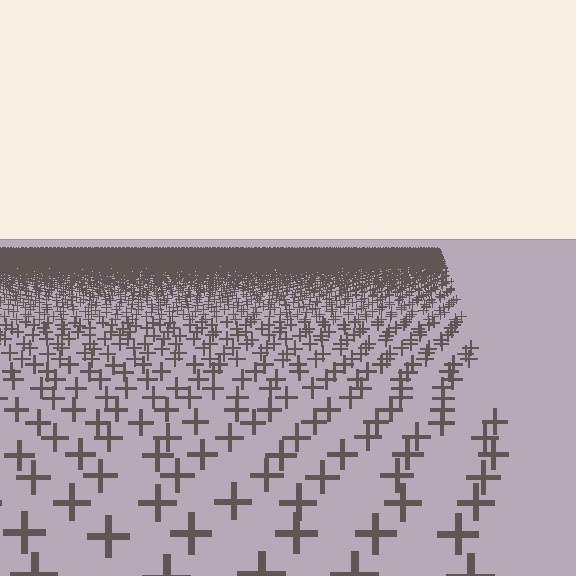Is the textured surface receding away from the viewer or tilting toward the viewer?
The surface is receding away from the viewer. Texture elements get smaller and denser toward the top.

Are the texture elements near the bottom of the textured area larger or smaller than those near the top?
Larger. Near the bottom, elements are closer to the viewer and appear at a bigger on-screen size.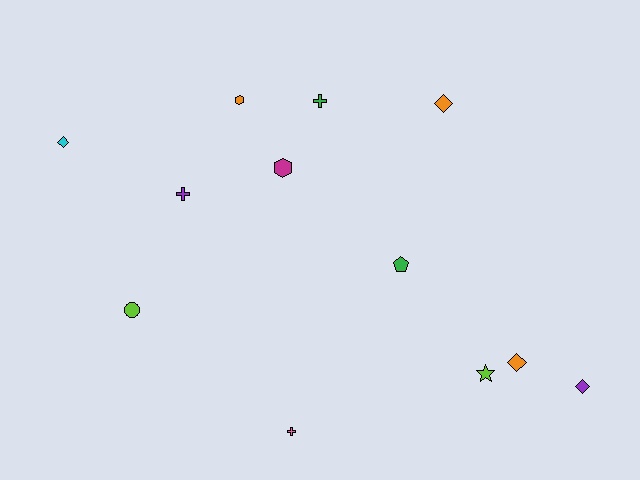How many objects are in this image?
There are 12 objects.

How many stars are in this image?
There is 1 star.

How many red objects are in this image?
There are no red objects.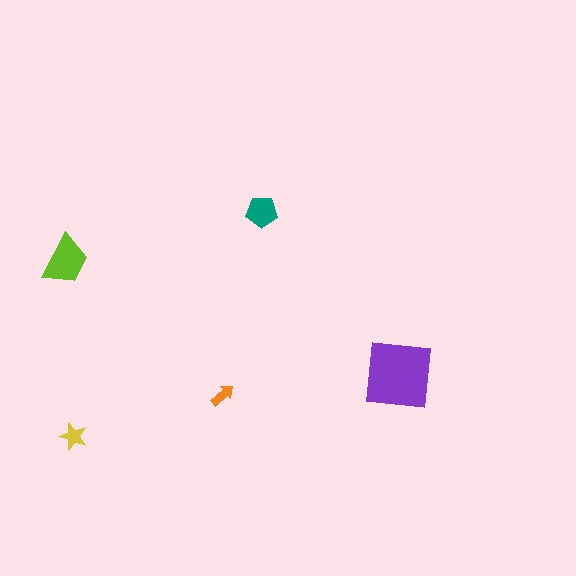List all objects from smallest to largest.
The orange arrow, the yellow star, the teal pentagon, the lime trapezoid, the purple square.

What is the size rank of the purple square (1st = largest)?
1st.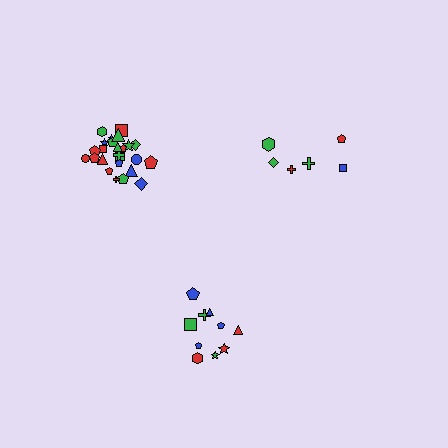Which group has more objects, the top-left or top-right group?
The top-left group.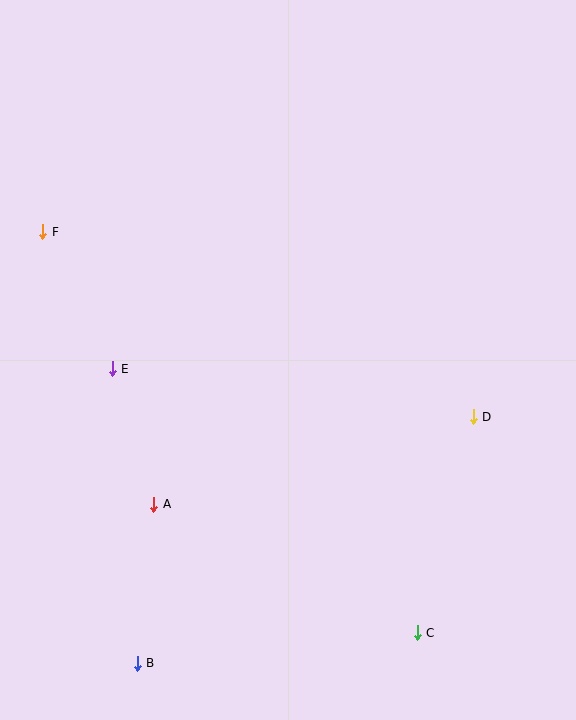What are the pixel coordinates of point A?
Point A is at (154, 504).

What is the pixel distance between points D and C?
The distance between D and C is 223 pixels.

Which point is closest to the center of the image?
Point E at (112, 369) is closest to the center.